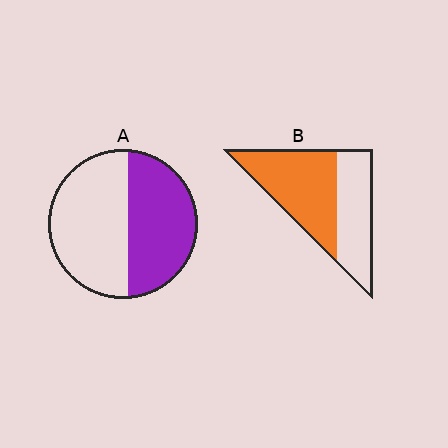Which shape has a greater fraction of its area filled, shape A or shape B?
Shape B.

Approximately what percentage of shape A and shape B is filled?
A is approximately 45% and B is approximately 60%.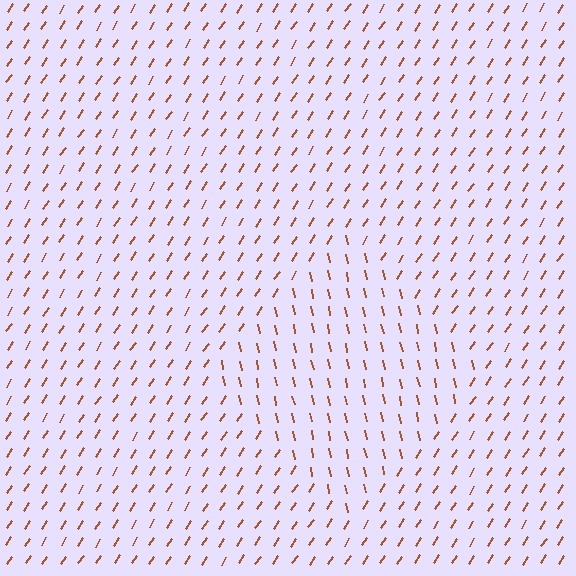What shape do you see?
I see a diamond.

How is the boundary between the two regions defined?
The boundary is defined purely by a change in line orientation (approximately 45 degrees difference). All lines are the same color and thickness.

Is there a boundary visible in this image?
Yes, there is a texture boundary formed by a change in line orientation.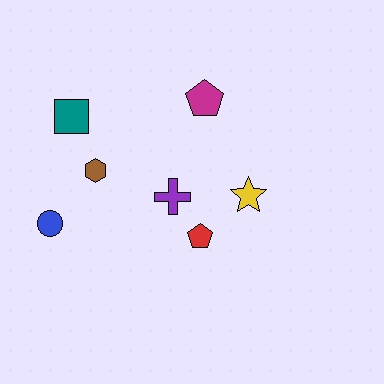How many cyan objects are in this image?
There are no cyan objects.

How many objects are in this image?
There are 7 objects.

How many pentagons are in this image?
There are 2 pentagons.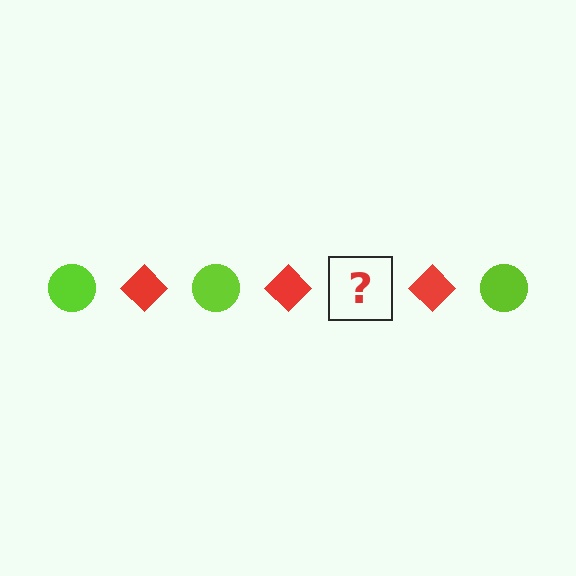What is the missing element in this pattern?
The missing element is a lime circle.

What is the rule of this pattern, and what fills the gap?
The rule is that the pattern alternates between lime circle and red diamond. The gap should be filled with a lime circle.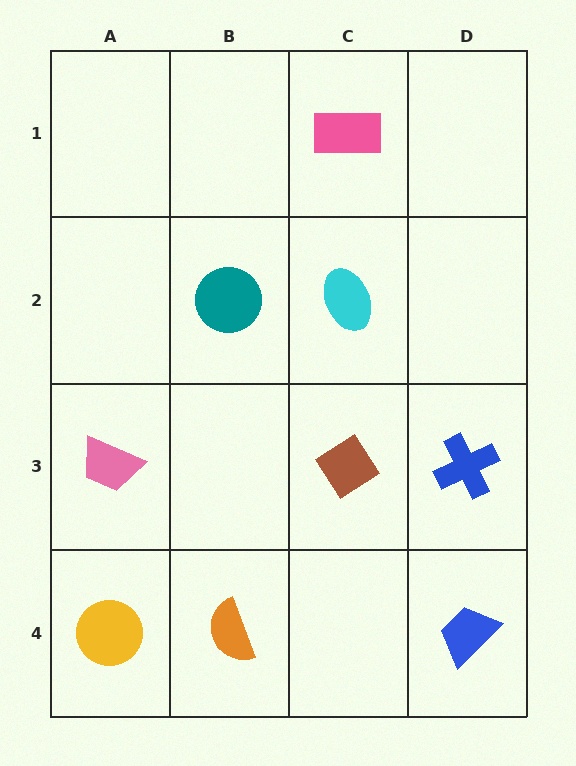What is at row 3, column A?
A pink trapezoid.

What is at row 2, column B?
A teal circle.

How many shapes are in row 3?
3 shapes.